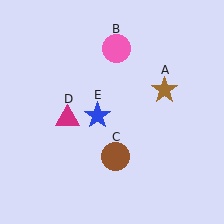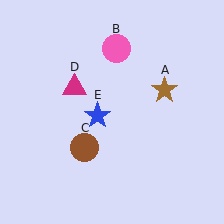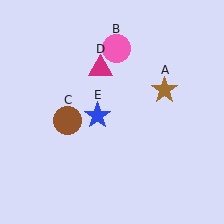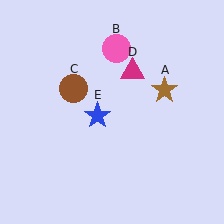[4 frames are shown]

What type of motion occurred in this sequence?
The brown circle (object C), magenta triangle (object D) rotated clockwise around the center of the scene.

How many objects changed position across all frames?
2 objects changed position: brown circle (object C), magenta triangle (object D).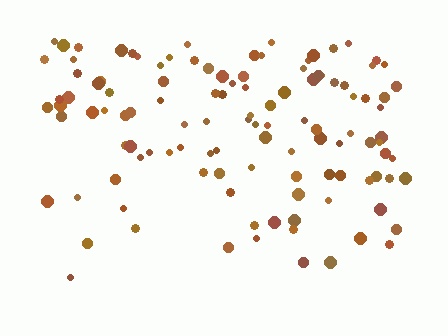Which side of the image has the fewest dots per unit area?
The bottom.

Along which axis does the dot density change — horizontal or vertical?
Vertical.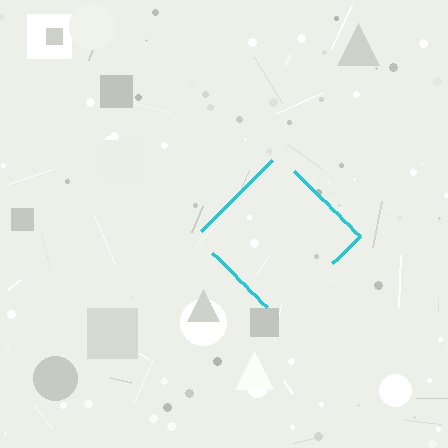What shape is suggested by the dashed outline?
The dashed outline suggests a diamond.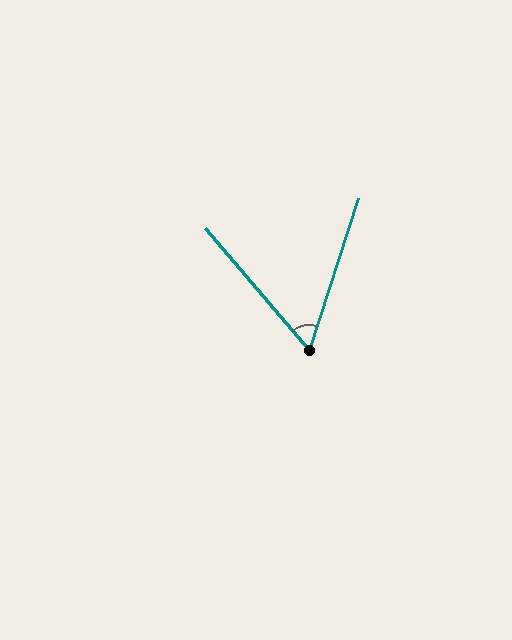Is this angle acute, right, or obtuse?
It is acute.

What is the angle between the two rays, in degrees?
Approximately 59 degrees.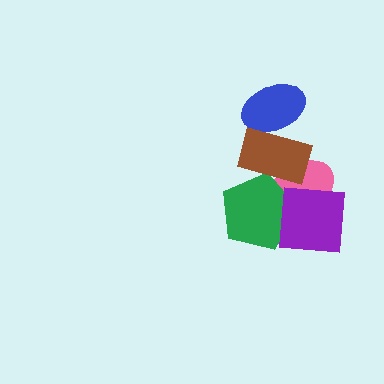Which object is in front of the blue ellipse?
The brown rectangle is in front of the blue ellipse.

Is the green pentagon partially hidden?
Yes, it is partially covered by another shape.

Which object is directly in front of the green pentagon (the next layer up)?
The purple square is directly in front of the green pentagon.